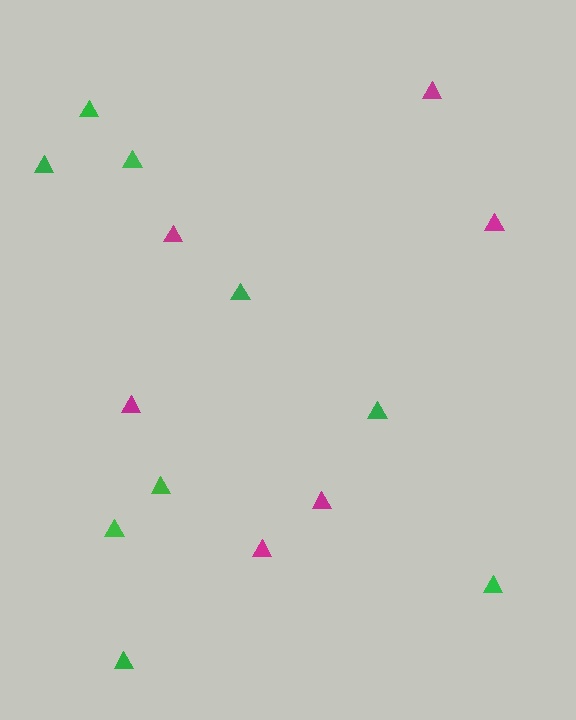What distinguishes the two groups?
There are 2 groups: one group of magenta triangles (6) and one group of green triangles (9).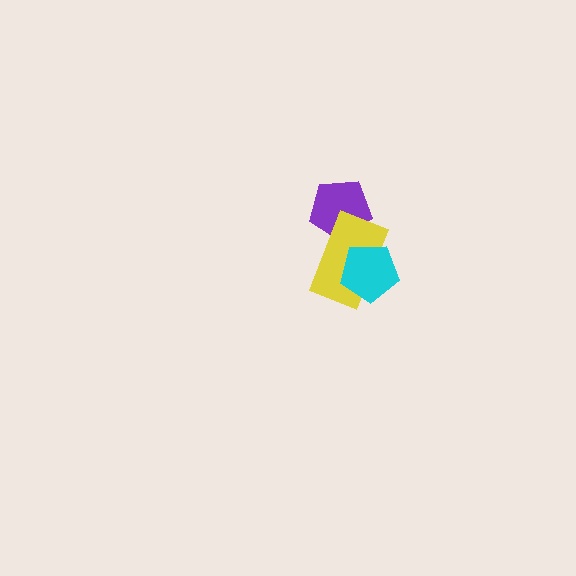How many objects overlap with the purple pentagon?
1 object overlaps with the purple pentagon.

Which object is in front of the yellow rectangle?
The cyan pentagon is in front of the yellow rectangle.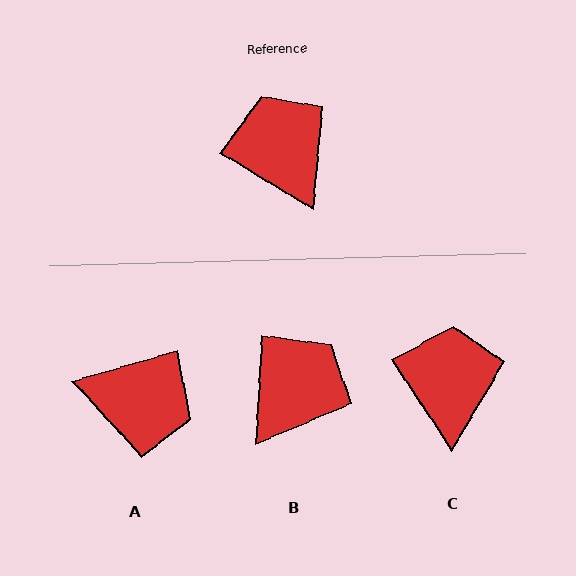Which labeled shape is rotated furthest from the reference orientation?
A, about 132 degrees away.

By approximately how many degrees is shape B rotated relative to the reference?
Approximately 62 degrees clockwise.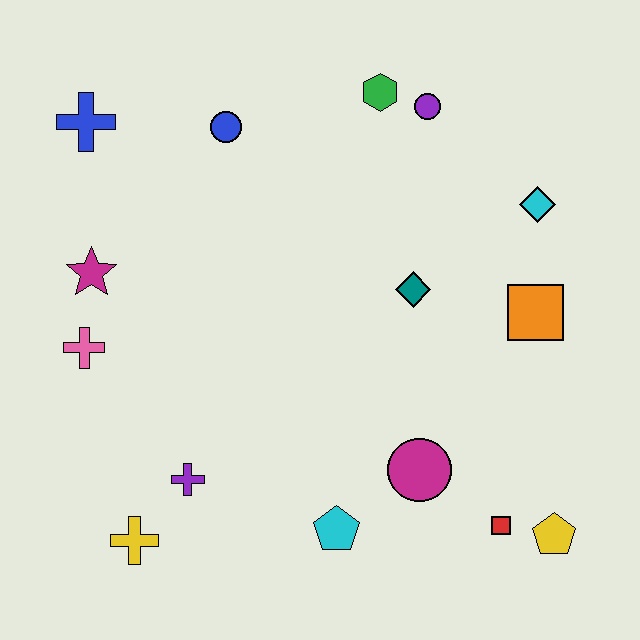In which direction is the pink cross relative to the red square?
The pink cross is to the left of the red square.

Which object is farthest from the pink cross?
The yellow pentagon is farthest from the pink cross.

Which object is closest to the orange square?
The cyan diamond is closest to the orange square.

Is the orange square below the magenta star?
Yes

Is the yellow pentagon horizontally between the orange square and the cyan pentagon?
No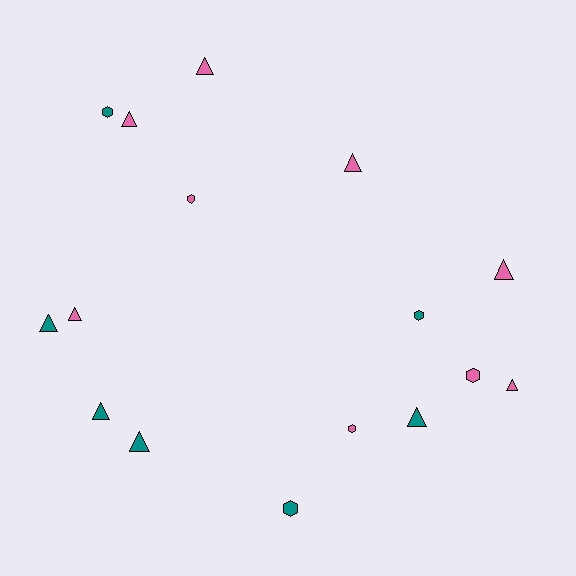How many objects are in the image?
There are 16 objects.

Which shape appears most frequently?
Triangle, with 10 objects.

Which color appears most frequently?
Pink, with 9 objects.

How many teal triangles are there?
There are 4 teal triangles.